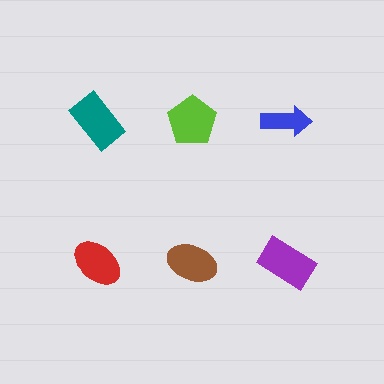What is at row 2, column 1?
A red ellipse.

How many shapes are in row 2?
3 shapes.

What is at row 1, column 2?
A lime pentagon.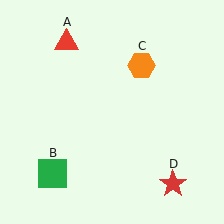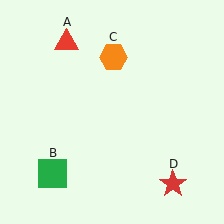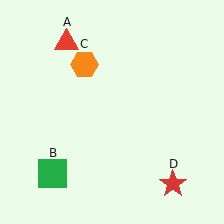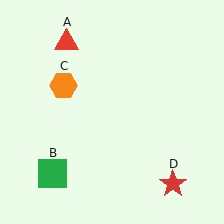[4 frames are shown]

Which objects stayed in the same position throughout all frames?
Red triangle (object A) and green square (object B) and red star (object D) remained stationary.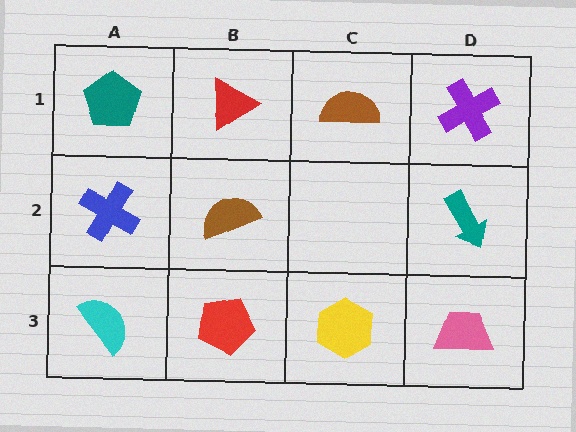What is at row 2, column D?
A teal arrow.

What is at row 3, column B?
A red pentagon.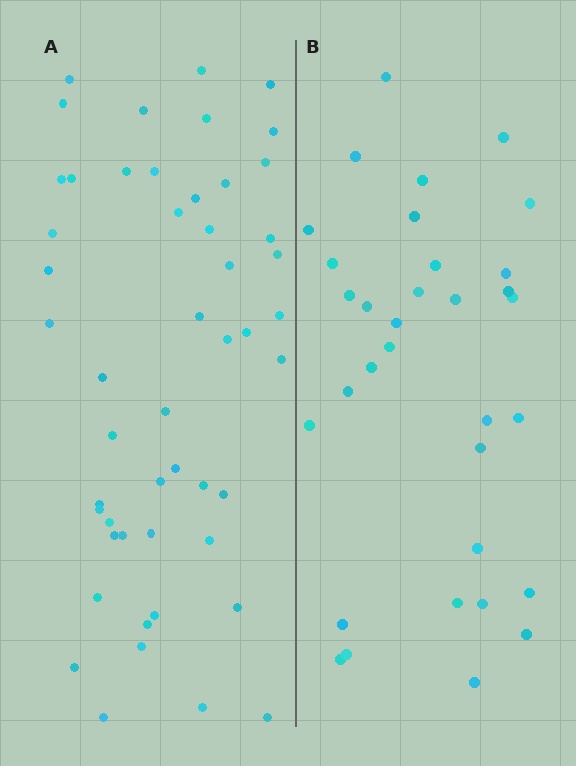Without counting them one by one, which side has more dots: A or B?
Region A (the left region) has more dots.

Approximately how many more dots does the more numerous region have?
Region A has approximately 15 more dots than region B.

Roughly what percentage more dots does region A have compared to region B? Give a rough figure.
About 50% more.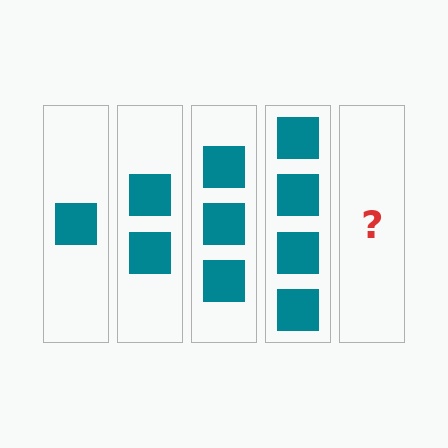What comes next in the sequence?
The next element should be 5 squares.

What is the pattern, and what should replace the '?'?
The pattern is that each step adds one more square. The '?' should be 5 squares.